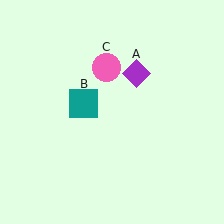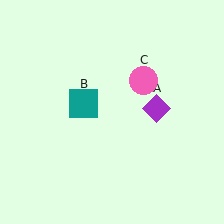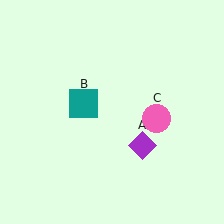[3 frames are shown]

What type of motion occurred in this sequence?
The purple diamond (object A), pink circle (object C) rotated clockwise around the center of the scene.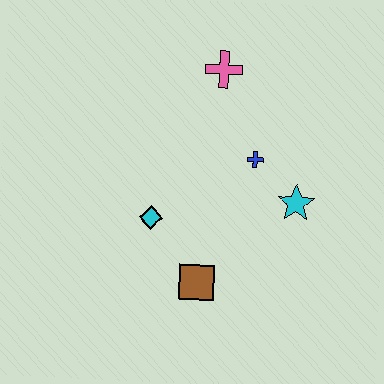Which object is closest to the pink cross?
The blue cross is closest to the pink cross.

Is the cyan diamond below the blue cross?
Yes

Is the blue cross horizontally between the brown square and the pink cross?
No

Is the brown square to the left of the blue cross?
Yes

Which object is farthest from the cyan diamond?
The pink cross is farthest from the cyan diamond.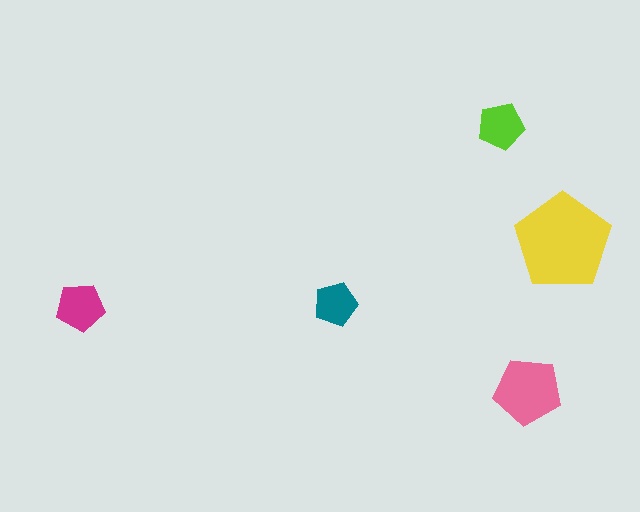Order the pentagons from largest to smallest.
the yellow one, the pink one, the magenta one, the lime one, the teal one.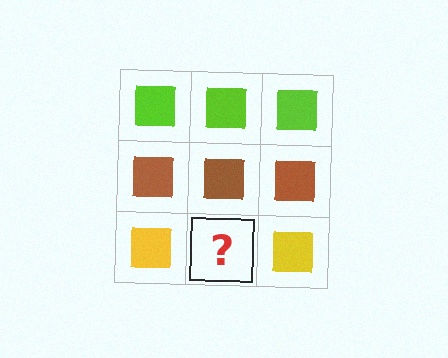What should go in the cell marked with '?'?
The missing cell should contain a yellow square.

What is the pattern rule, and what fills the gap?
The rule is that each row has a consistent color. The gap should be filled with a yellow square.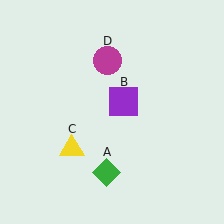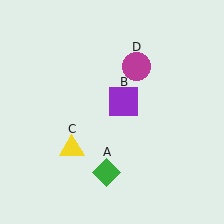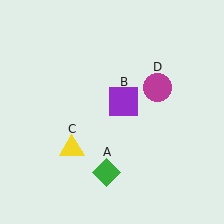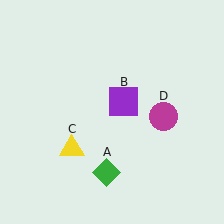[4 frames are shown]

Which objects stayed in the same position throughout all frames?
Green diamond (object A) and purple square (object B) and yellow triangle (object C) remained stationary.